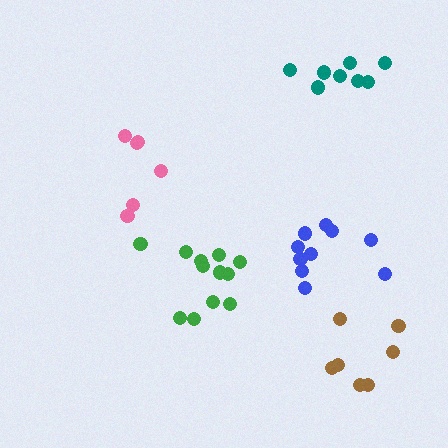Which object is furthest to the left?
The pink cluster is leftmost.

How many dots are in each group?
Group 1: 12 dots, Group 2: 6 dots, Group 3: 10 dots, Group 4: 8 dots, Group 5: 7 dots (43 total).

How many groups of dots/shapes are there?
There are 5 groups.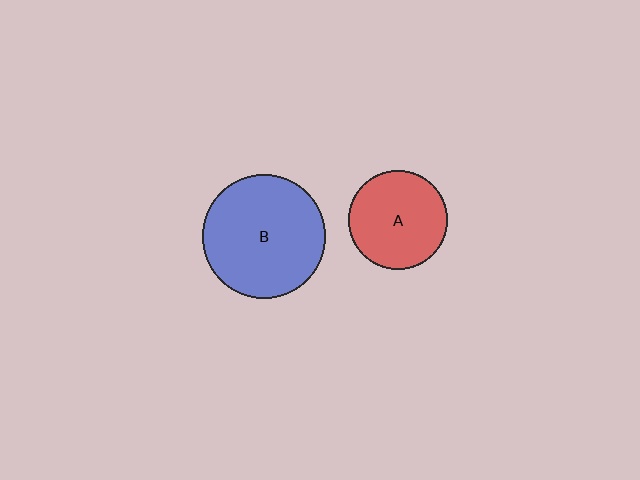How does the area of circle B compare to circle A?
Approximately 1.6 times.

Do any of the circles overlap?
No, none of the circles overlap.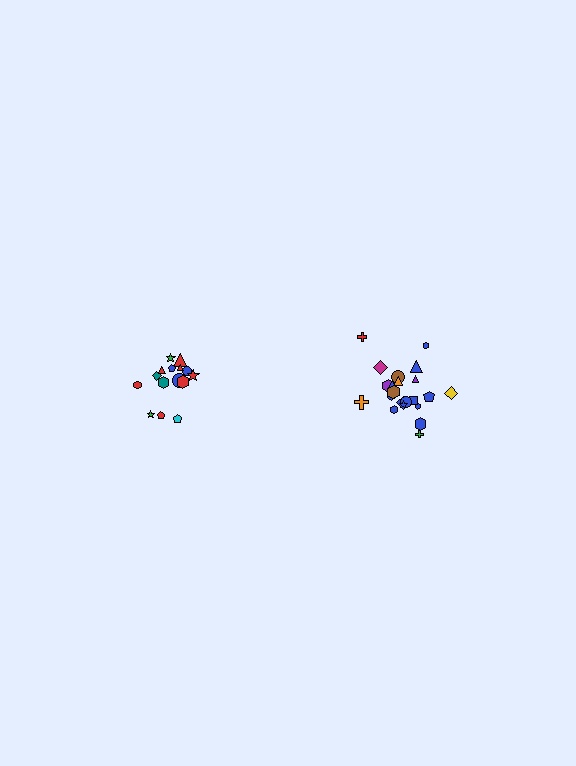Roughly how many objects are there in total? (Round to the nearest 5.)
Roughly 35 objects in total.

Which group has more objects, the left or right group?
The right group.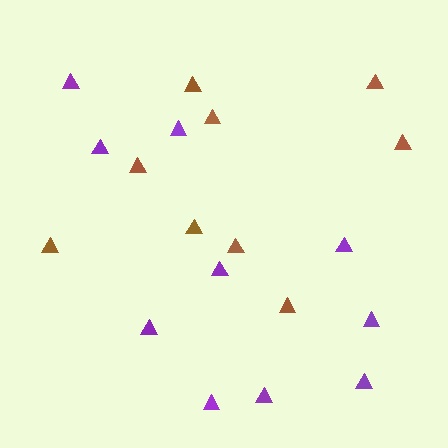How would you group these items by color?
There are 2 groups: one group of brown triangles (9) and one group of purple triangles (10).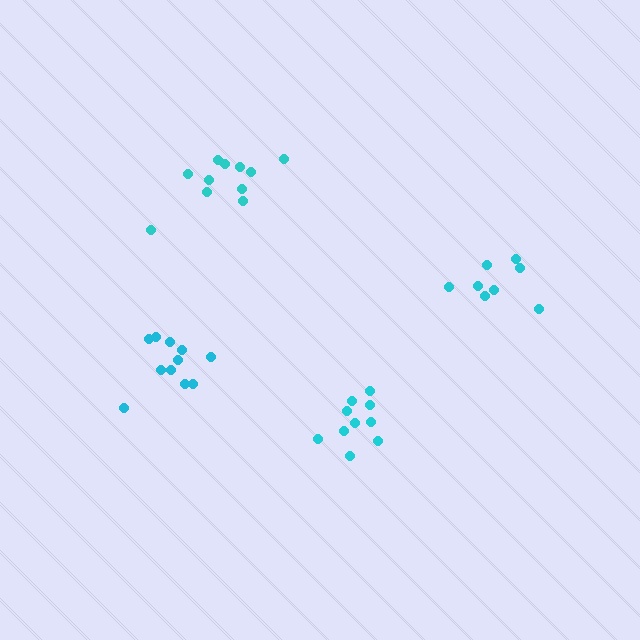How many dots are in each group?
Group 1: 10 dots, Group 2: 11 dots, Group 3: 11 dots, Group 4: 8 dots (40 total).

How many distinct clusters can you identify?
There are 4 distinct clusters.